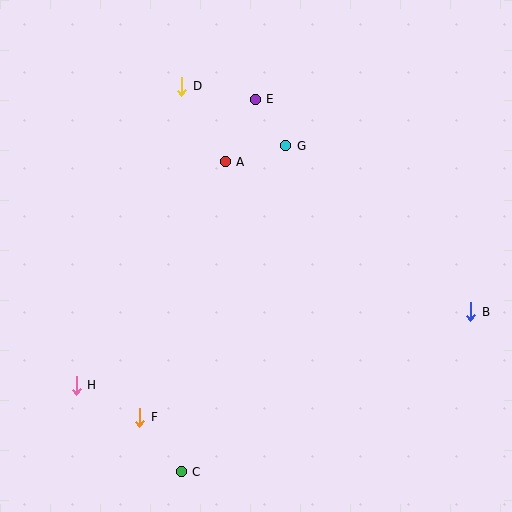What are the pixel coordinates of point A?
Point A is at (225, 162).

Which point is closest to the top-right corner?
Point G is closest to the top-right corner.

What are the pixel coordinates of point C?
Point C is at (181, 472).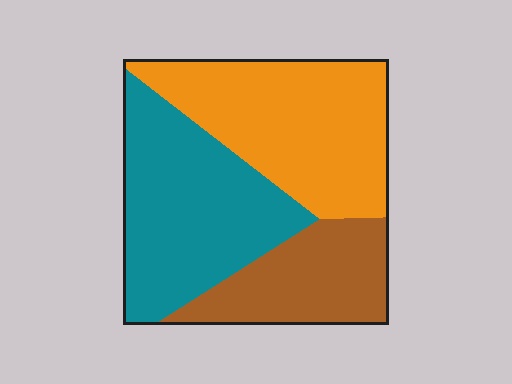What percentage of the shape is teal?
Teal covers about 40% of the shape.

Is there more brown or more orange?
Orange.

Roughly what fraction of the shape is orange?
Orange covers 39% of the shape.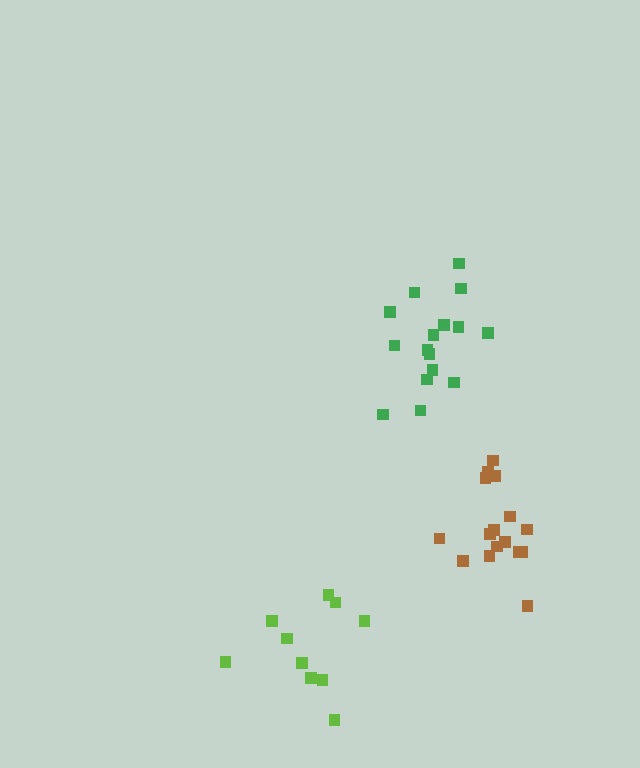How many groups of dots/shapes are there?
There are 3 groups.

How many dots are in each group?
Group 1: 10 dots, Group 2: 16 dots, Group 3: 16 dots (42 total).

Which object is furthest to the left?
The lime cluster is leftmost.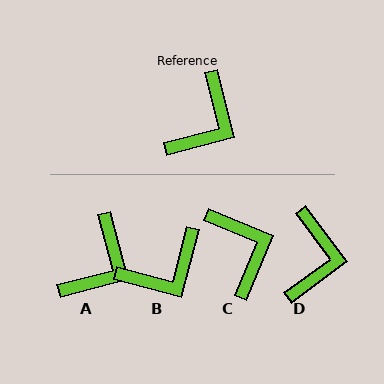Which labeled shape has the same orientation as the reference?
A.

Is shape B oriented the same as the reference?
No, it is off by about 29 degrees.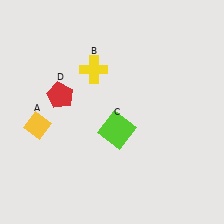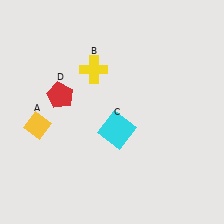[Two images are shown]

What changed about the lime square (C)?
In Image 1, C is lime. In Image 2, it changed to cyan.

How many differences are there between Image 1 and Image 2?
There is 1 difference between the two images.